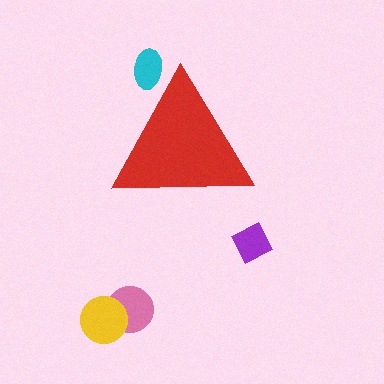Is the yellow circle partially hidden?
No, the yellow circle is fully visible.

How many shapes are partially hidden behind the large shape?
1 shape is partially hidden.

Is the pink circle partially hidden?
No, the pink circle is fully visible.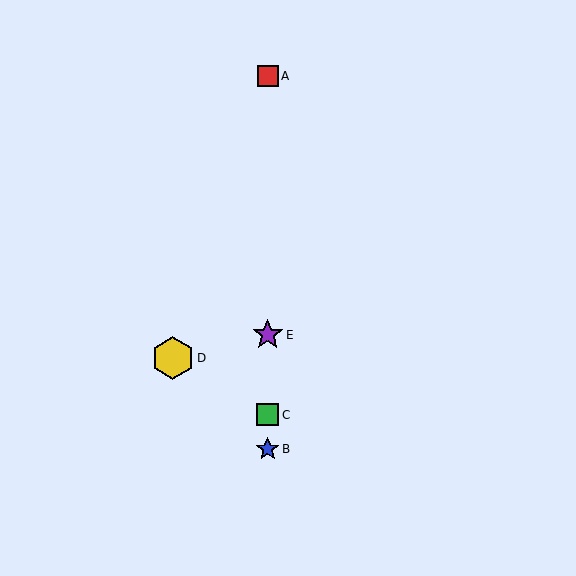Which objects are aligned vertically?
Objects A, B, C, E are aligned vertically.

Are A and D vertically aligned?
No, A is at x≈268 and D is at x≈173.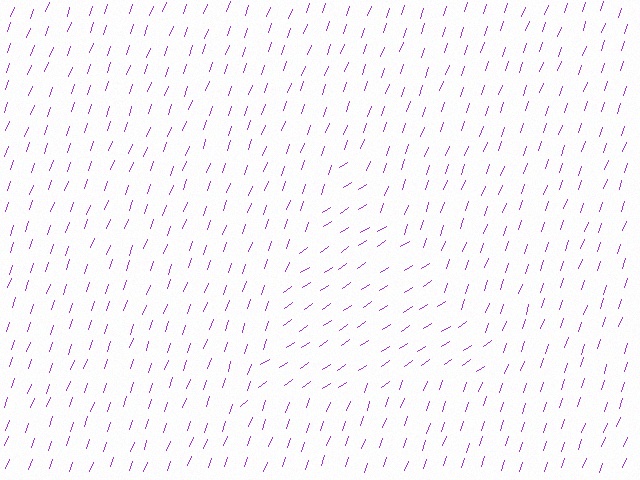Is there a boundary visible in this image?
Yes, there is a texture boundary formed by a change in line orientation.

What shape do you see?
I see a triangle.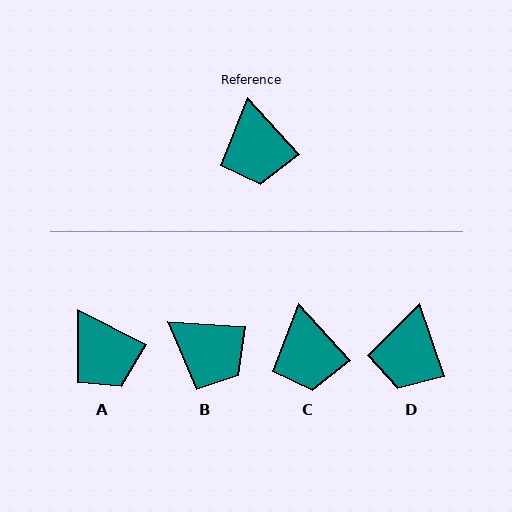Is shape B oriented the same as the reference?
No, it is off by about 44 degrees.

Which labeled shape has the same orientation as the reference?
C.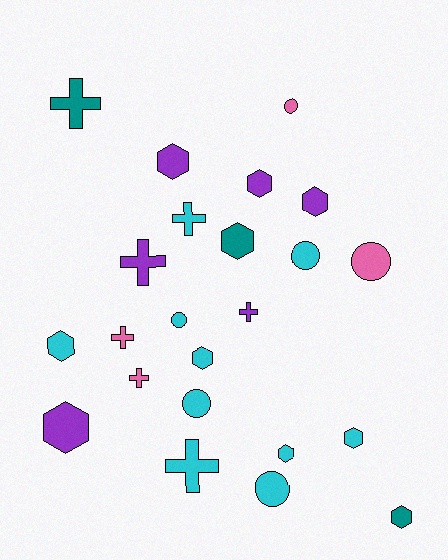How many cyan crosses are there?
There are 2 cyan crosses.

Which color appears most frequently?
Cyan, with 10 objects.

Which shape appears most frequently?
Hexagon, with 10 objects.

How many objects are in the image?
There are 23 objects.